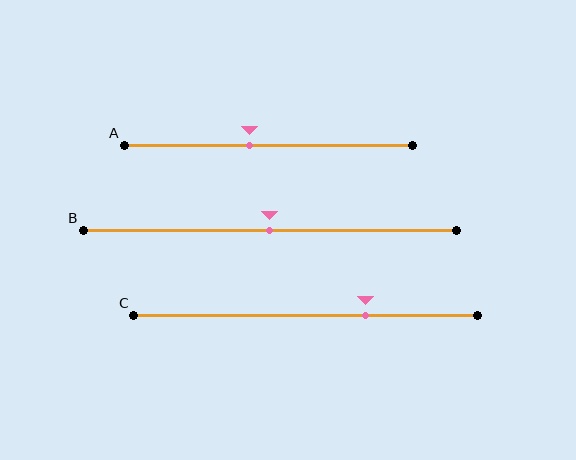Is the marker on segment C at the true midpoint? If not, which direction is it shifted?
No, the marker on segment C is shifted to the right by about 18% of the segment length.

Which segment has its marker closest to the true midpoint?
Segment B has its marker closest to the true midpoint.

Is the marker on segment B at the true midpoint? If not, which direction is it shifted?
Yes, the marker on segment B is at the true midpoint.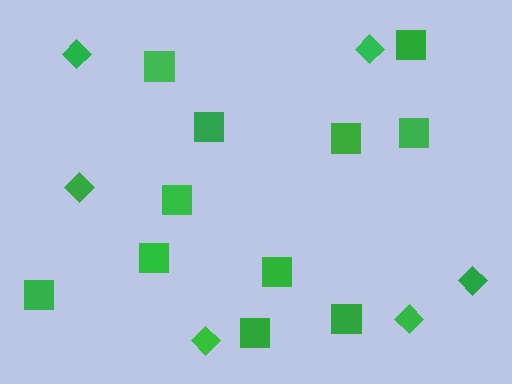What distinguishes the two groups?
There are 2 groups: one group of squares (11) and one group of diamonds (6).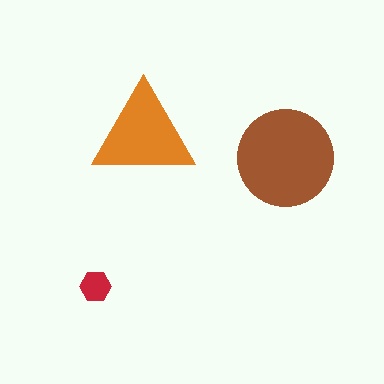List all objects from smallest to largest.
The red hexagon, the orange triangle, the brown circle.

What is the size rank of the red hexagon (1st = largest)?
3rd.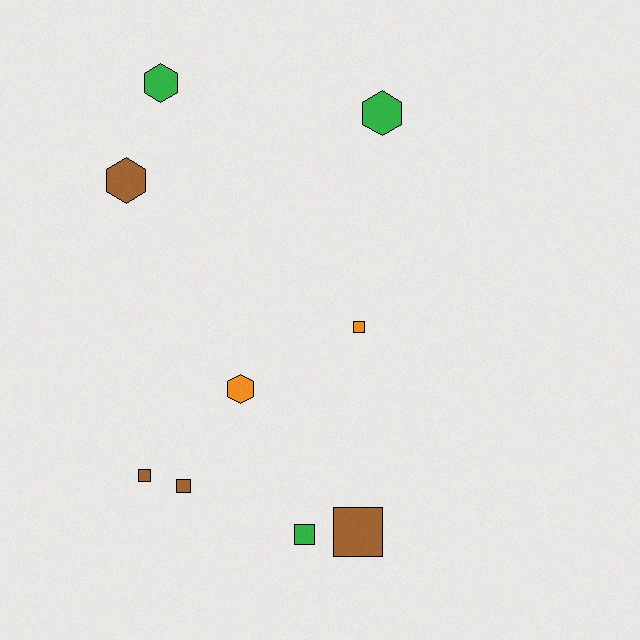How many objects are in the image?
There are 9 objects.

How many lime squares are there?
There are no lime squares.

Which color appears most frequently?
Brown, with 4 objects.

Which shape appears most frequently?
Square, with 5 objects.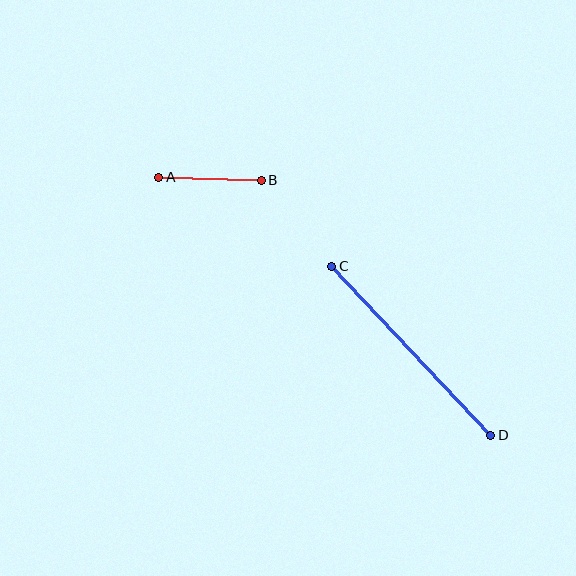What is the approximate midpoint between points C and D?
The midpoint is at approximately (411, 351) pixels.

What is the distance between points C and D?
The distance is approximately 232 pixels.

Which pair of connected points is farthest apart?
Points C and D are farthest apart.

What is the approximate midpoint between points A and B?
The midpoint is at approximately (210, 179) pixels.